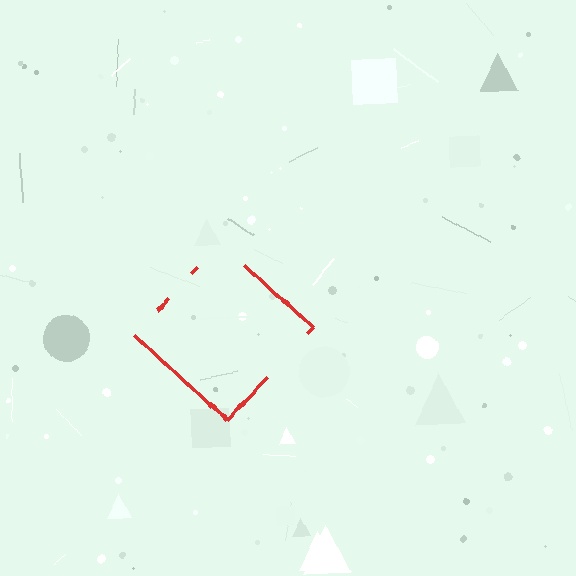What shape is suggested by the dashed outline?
The dashed outline suggests a diamond.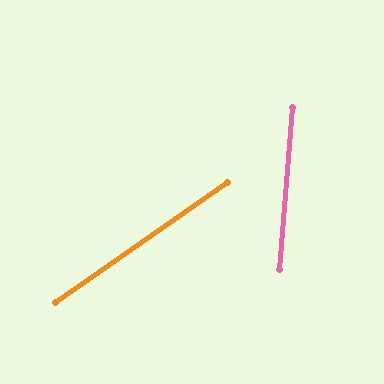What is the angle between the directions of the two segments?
Approximately 50 degrees.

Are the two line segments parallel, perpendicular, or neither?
Neither parallel nor perpendicular — they differ by about 50°.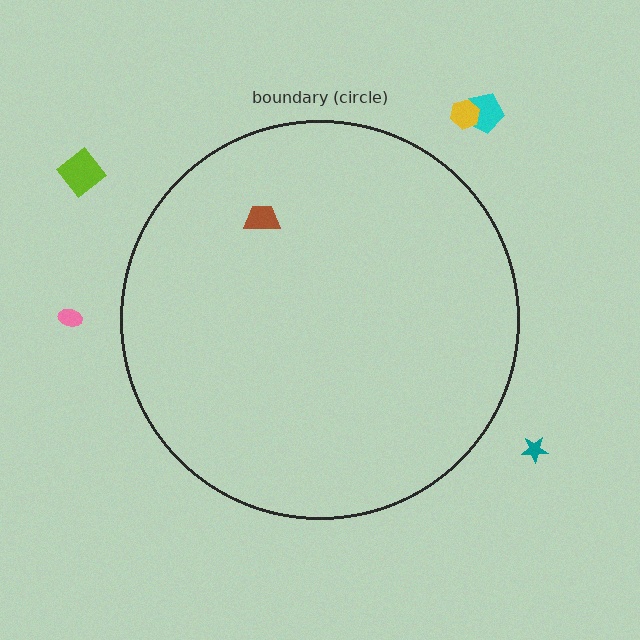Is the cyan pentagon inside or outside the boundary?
Outside.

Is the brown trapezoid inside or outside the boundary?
Inside.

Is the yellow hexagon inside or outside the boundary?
Outside.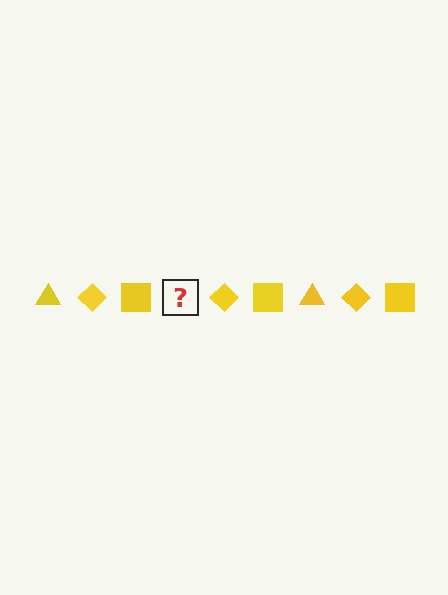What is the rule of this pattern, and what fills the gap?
The rule is that the pattern cycles through triangle, diamond, square shapes in yellow. The gap should be filled with a yellow triangle.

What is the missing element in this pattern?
The missing element is a yellow triangle.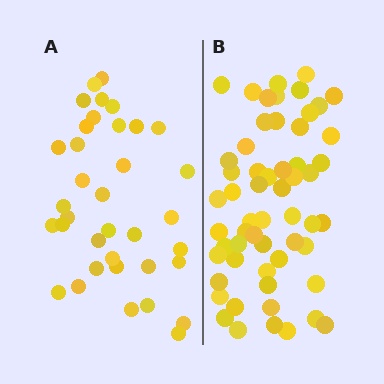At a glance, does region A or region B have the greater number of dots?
Region B (the right region) has more dots.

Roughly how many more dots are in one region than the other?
Region B has approximately 20 more dots than region A.